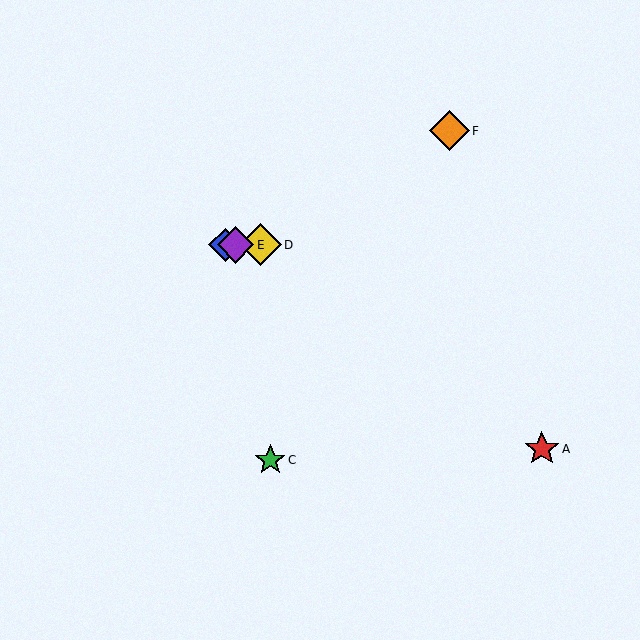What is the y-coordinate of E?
Object E is at y≈245.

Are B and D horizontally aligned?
Yes, both are at y≈245.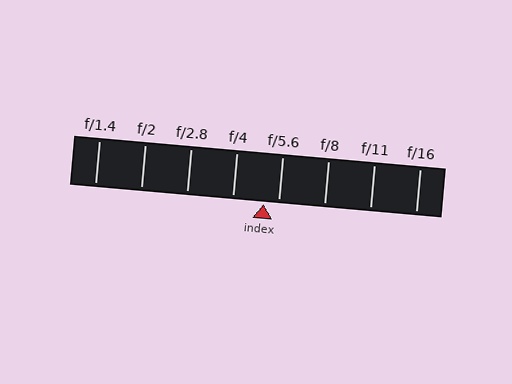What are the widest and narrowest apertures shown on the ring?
The widest aperture shown is f/1.4 and the narrowest is f/16.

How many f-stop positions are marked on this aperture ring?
There are 8 f-stop positions marked.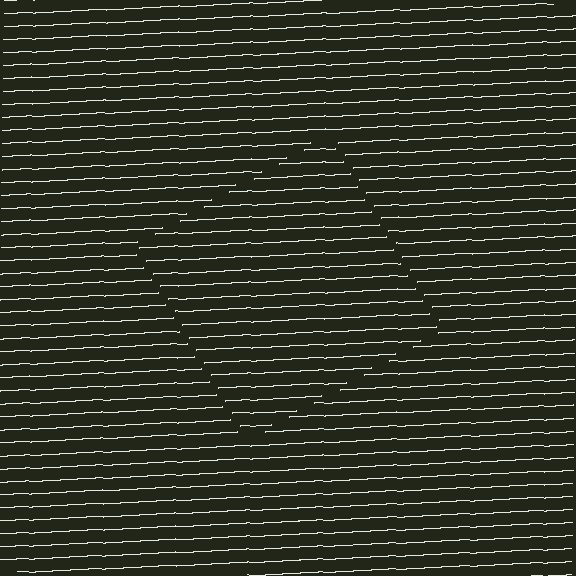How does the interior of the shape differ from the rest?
The interior of the shape contains the same grating, shifted by half a period — the contour is defined by the phase discontinuity where line-ends from the inner and outer gratings abut.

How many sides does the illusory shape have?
4 sides — the line-ends trace a square.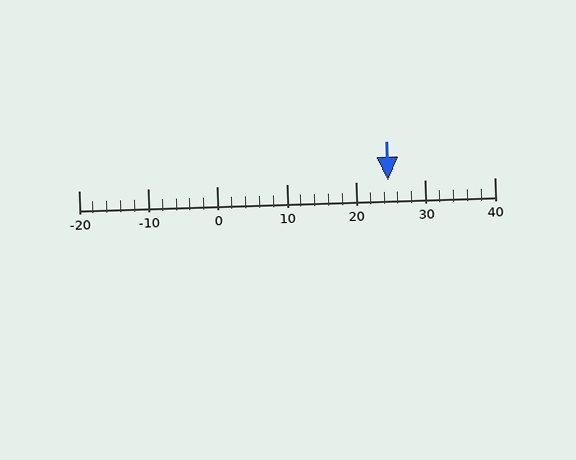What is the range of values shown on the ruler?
The ruler shows values from -20 to 40.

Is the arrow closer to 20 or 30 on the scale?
The arrow is closer to 20.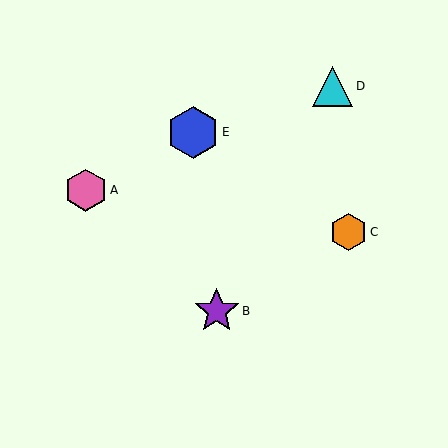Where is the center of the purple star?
The center of the purple star is at (217, 311).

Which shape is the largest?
The blue hexagon (labeled E) is the largest.